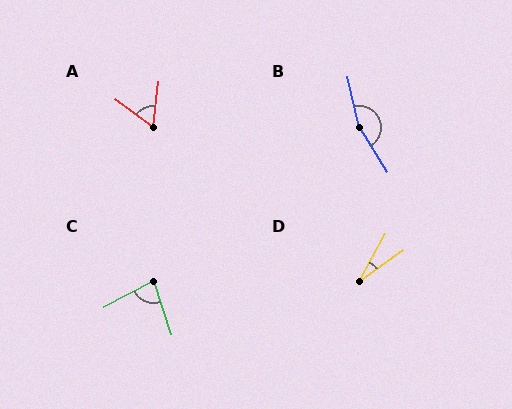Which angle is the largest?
B, at approximately 161 degrees.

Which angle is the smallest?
D, at approximately 25 degrees.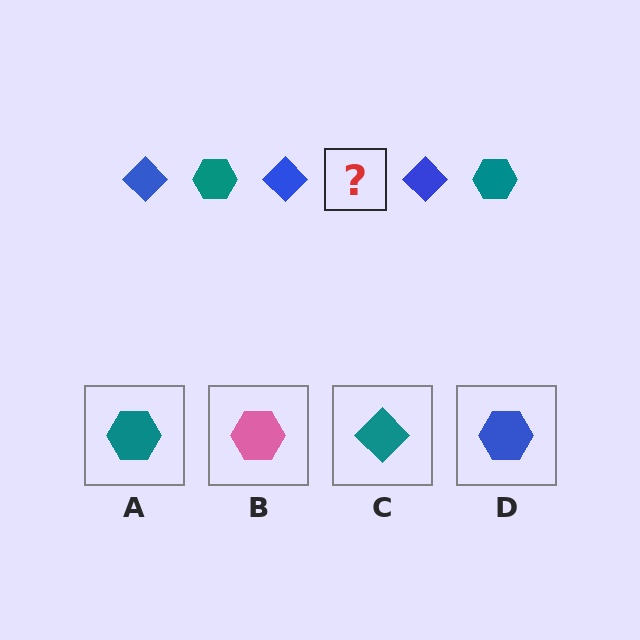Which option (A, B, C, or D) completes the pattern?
A.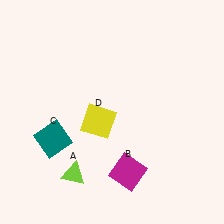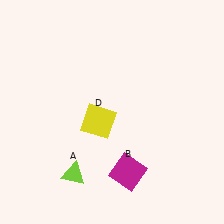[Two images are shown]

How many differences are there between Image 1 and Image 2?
There is 1 difference between the two images.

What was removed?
The teal square (C) was removed in Image 2.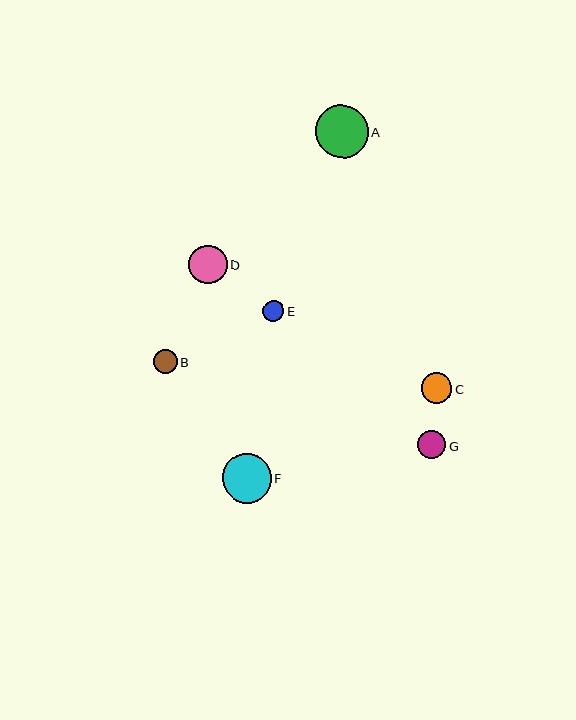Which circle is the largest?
Circle A is the largest with a size of approximately 52 pixels.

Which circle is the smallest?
Circle E is the smallest with a size of approximately 21 pixels.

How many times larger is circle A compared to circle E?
Circle A is approximately 2.5 times the size of circle E.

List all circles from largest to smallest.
From largest to smallest: A, F, D, C, G, B, E.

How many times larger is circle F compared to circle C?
Circle F is approximately 1.6 times the size of circle C.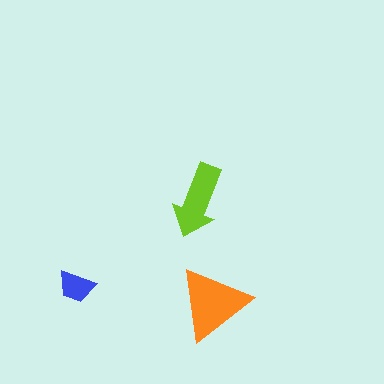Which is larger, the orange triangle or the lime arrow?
The orange triangle.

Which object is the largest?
The orange triangle.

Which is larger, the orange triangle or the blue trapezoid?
The orange triangle.